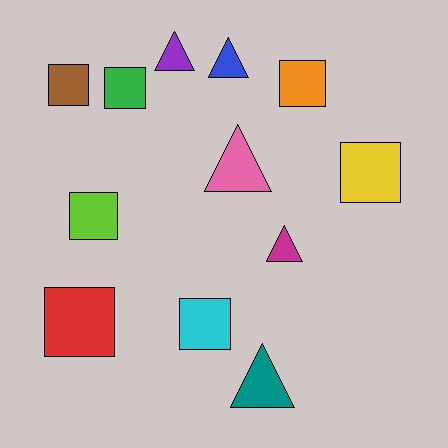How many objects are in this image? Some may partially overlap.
There are 12 objects.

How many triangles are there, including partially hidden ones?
There are 5 triangles.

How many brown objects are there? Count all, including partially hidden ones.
There is 1 brown object.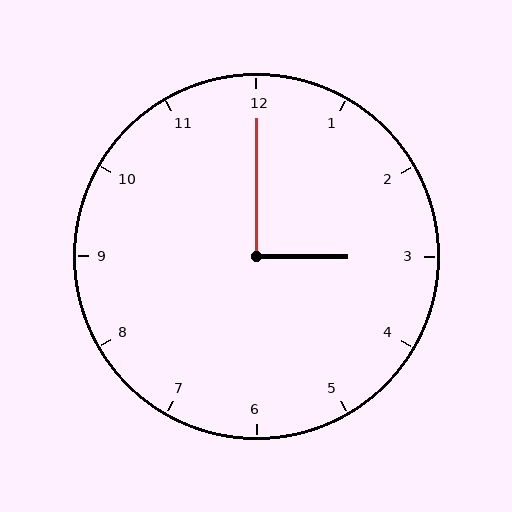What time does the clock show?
3:00.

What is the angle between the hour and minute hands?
Approximately 90 degrees.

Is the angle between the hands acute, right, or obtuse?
It is right.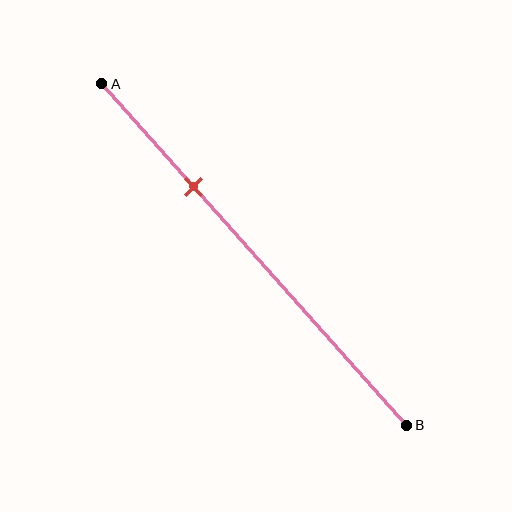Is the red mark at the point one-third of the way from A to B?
No, the mark is at about 30% from A, not at the 33% one-third point.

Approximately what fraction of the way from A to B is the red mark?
The red mark is approximately 30% of the way from A to B.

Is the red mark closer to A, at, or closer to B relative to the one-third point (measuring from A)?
The red mark is closer to point A than the one-third point of segment AB.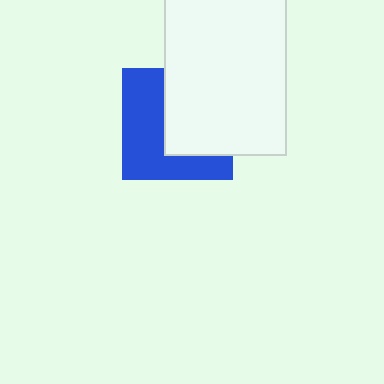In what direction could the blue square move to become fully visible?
The blue square could move left. That would shift it out from behind the white rectangle entirely.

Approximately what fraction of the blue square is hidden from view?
Roughly 49% of the blue square is hidden behind the white rectangle.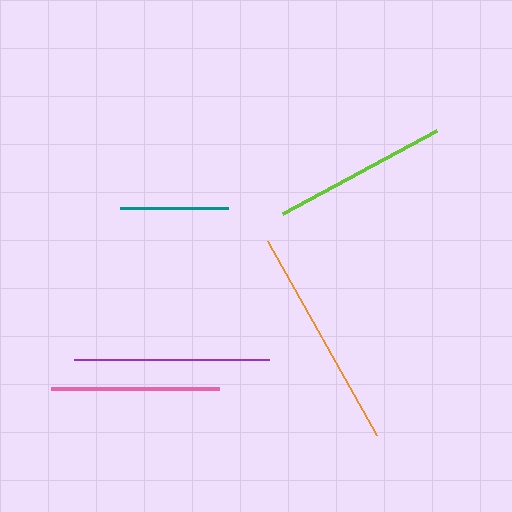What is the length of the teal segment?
The teal segment is approximately 109 pixels long.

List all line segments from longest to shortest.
From longest to shortest: orange, purple, lime, pink, teal.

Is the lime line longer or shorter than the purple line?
The purple line is longer than the lime line.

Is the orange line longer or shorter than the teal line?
The orange line is longer than the teal line.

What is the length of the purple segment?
The purple segment is approximately 195 pixels long.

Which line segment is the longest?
The orange line is the longest at approximately 223 pixels.